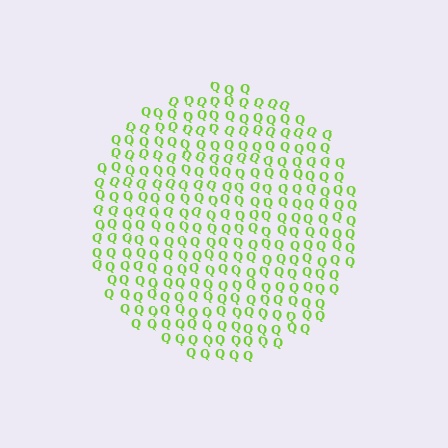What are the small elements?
The small elements are letter Q's.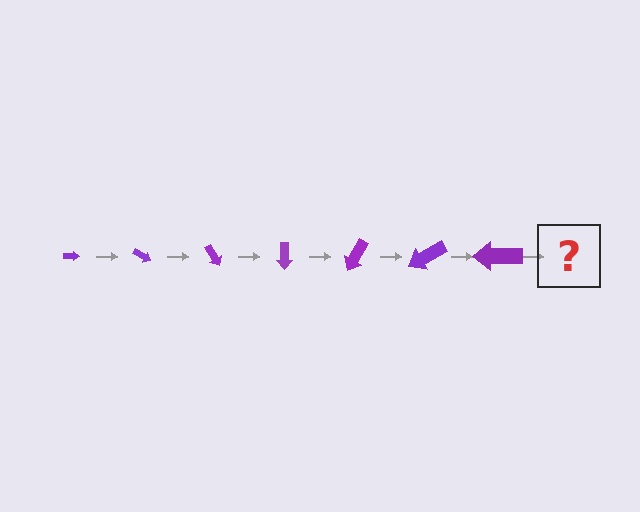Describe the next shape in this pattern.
It should be an arrow, larger than the previous one and rotated 210 degrees from the start.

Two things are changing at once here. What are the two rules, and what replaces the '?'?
The two rules are that the arrow grows larger each step and it rotates 30 degrees each step. The '?' should be an arrow, larger than the previous one and rotated 210 degrees from the start.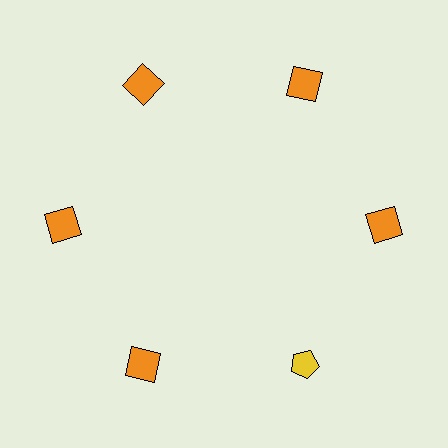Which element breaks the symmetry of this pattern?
The yellow pentagon at roughly the 5 o'clock position breaks the symmetry. All other shapes are orange squares.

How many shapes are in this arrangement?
There are 6 shapes arranged in a ring pattern.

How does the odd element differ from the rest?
It differs in both color (yellow instead of orange) and shape (pentagon instead of square).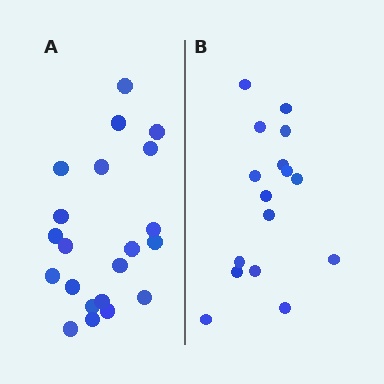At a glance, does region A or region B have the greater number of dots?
Region A (the left region) has more dots.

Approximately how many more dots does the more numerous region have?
Region A has about 5 more dots than region B.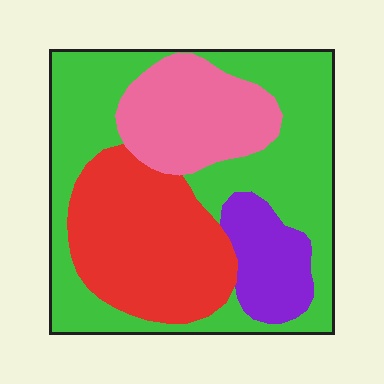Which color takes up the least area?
Purple, at roughly 10%.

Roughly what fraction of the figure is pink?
Pink takes up about one sixth (1/6) of the figure.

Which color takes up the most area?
Green, at roughly 45%.